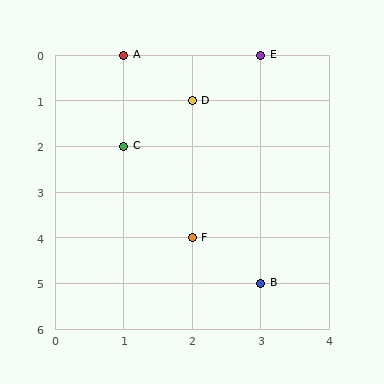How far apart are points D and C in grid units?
Points D and C are 1 column and 1 row apart (about 1.4 grid units diagonally).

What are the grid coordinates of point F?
Point F is at grid coordinates (2, 4).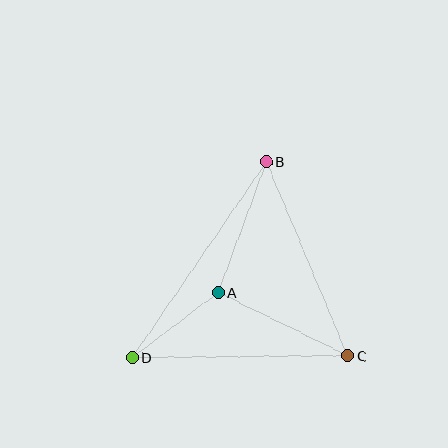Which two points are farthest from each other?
Points B and D are farthest from each other.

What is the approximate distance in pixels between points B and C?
The distance between B and C is approximately 211 pixels.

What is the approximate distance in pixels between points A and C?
The distance between A and C is approximately 144 pixels.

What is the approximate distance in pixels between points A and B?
The distance between A and B is approximately 140 pixels.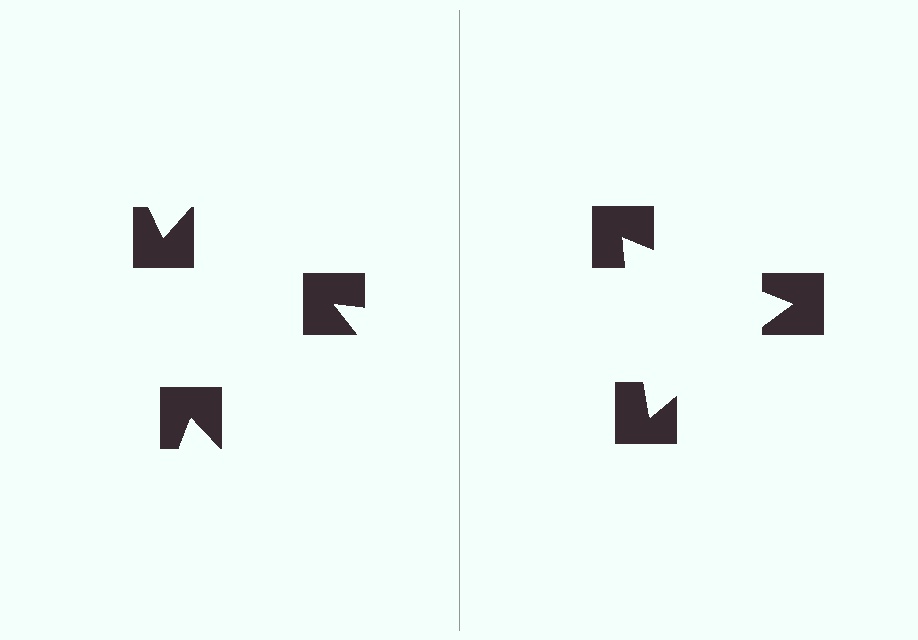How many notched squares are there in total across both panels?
6 — 3 on each side.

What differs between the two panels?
The notched squares are positioned identically on both sides; only the wedge orientations differ. On the right they align to a triangle; on the left they are misaligned.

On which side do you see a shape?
An illusory triangle appears on the right side. On the left side the wedge cuts are rotated, so no coherent shape forms.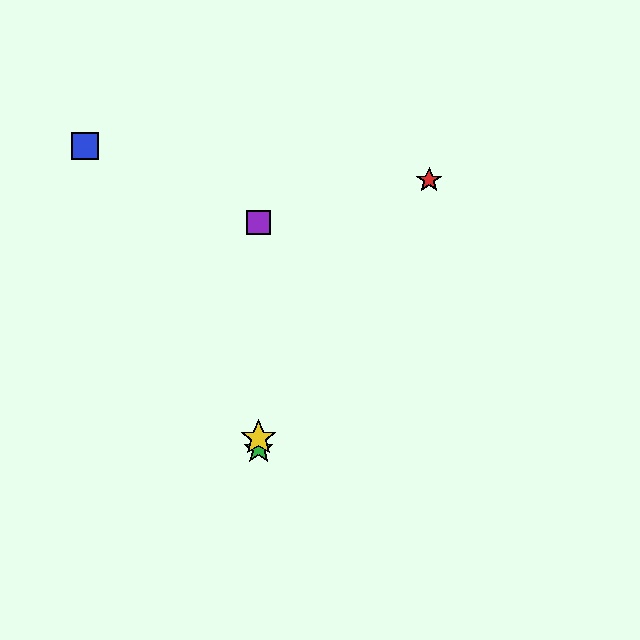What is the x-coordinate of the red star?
The red star is at x≈429.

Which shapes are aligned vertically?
The green star, the yellow star, the purple square are aligned vertically.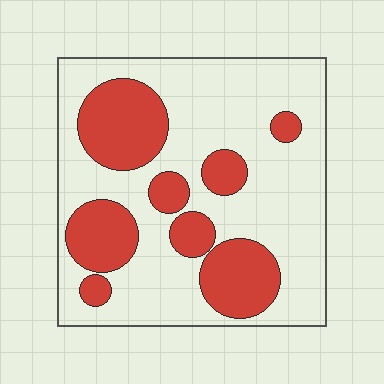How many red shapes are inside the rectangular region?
8.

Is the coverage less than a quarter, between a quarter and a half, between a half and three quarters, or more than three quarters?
Between a quarter and a half.